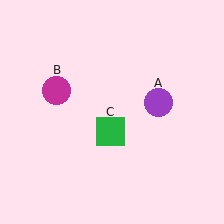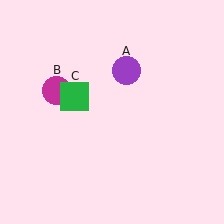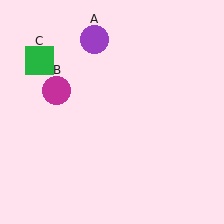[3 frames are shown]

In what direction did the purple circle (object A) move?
The purple circle (object A) moved up and to the left.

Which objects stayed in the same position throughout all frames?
Magenta circle (object B) remained stationary.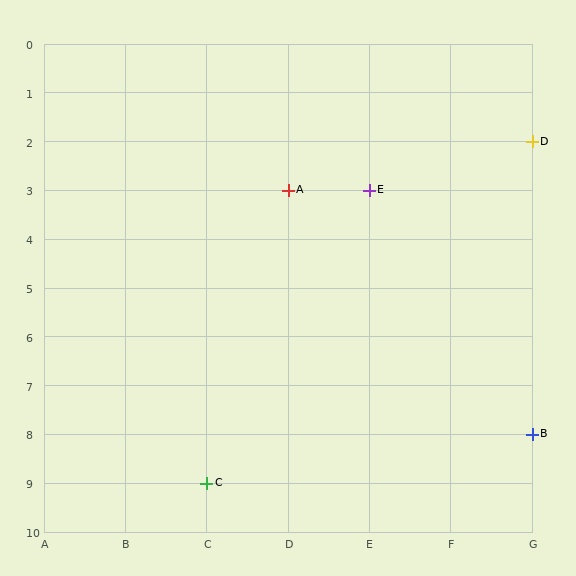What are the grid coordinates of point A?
Point A is at grid coordinates (D, 3).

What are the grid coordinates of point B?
Point B is at grid coordinates (G, 8).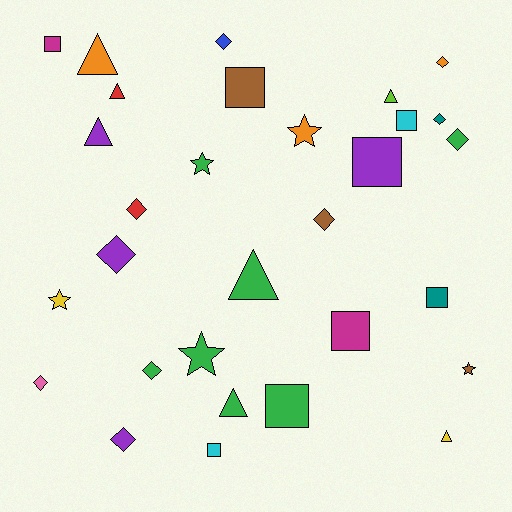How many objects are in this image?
There are 30 objects.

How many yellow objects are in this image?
There are 2 yellow objects.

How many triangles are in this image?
There are 7 triangles.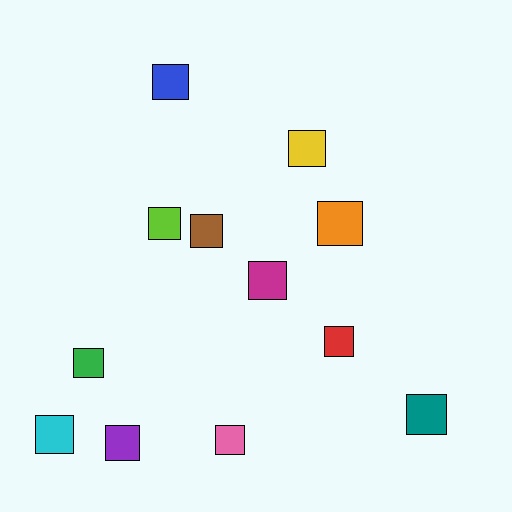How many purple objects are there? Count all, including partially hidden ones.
There is 1 purple object.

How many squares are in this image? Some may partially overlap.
There are 12 squares.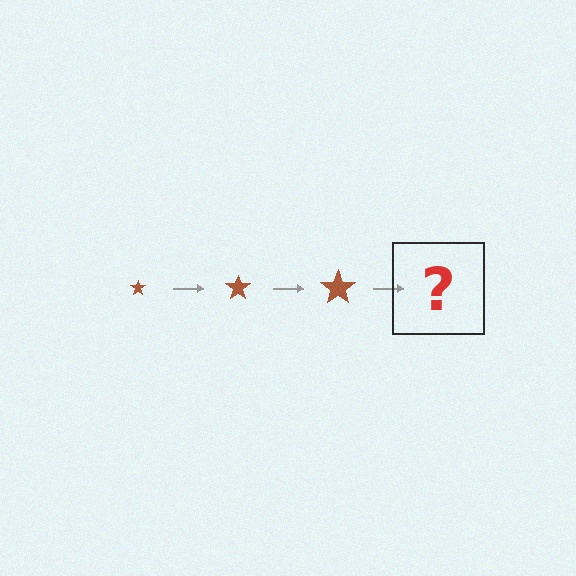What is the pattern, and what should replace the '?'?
The pattern is that the star gets progressively larger each step. The '?' should be a brown star, larger than the previous one.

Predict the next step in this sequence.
The next step is a brown star, larger than the previous one.